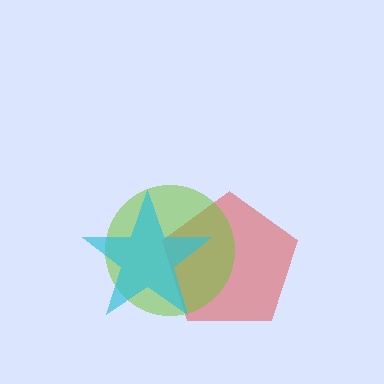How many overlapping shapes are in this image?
There are 3 overlapping shapes in the image.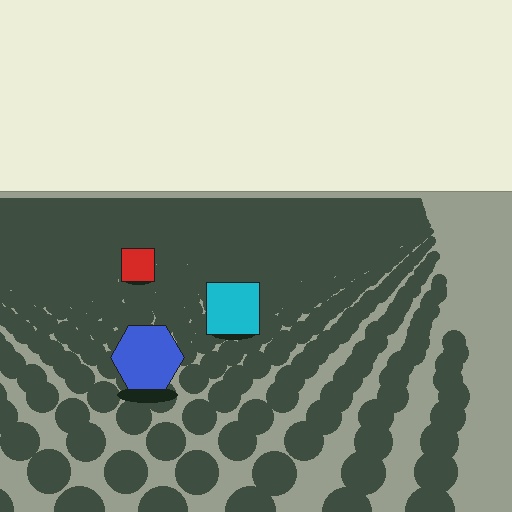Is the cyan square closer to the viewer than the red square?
Yes. The cyan square is closer — you can tell from the texture gradient: the ground texture is coarser near it.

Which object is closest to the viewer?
The blue hexagon is closest. The texture marks near it are larger and more spread out.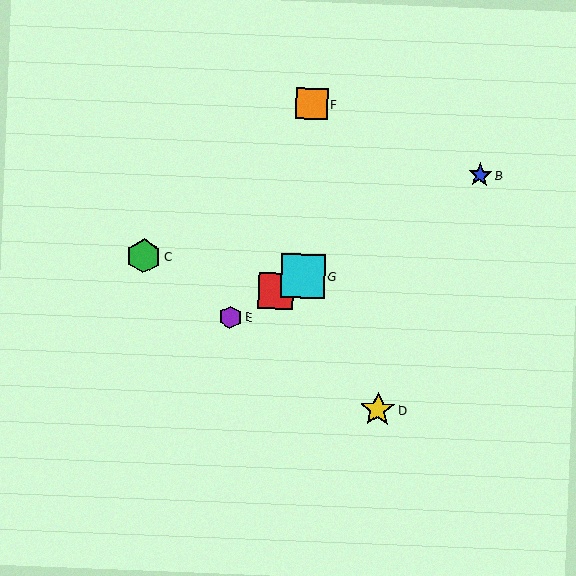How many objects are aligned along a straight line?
4 objects (A, B, E, G) are aligned along a straight line.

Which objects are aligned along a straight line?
Objects A, B, E, G are aligned along a straight line.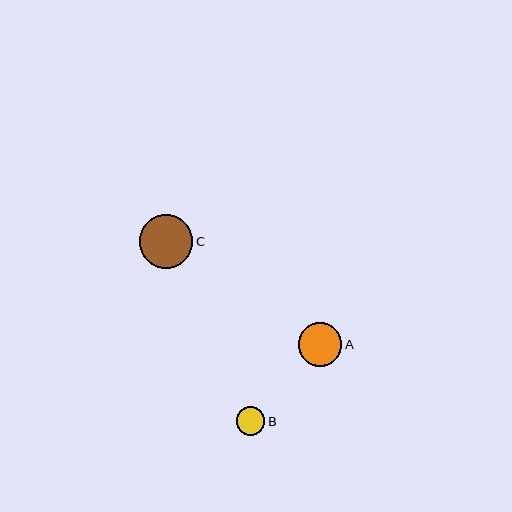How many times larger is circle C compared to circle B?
Circle C is approximately 1.9 times the size of circle B.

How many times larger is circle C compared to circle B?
Circle C is approximately 1.9 times the size of circle B.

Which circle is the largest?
Circle C is the largest with a size of approximately 54 pixels.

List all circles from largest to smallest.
From largest to smallest: C, A, B.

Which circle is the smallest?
Circle B is the smallest with a size of approximately 28 pixels.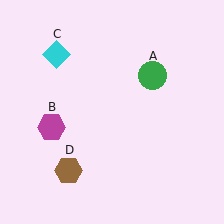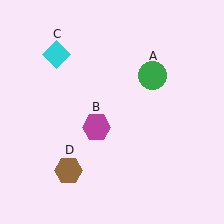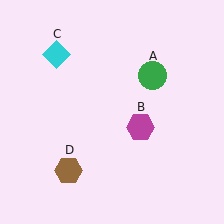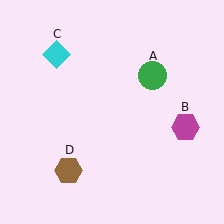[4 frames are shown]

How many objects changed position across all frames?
1 object changed position: magenta hexagon (object B).